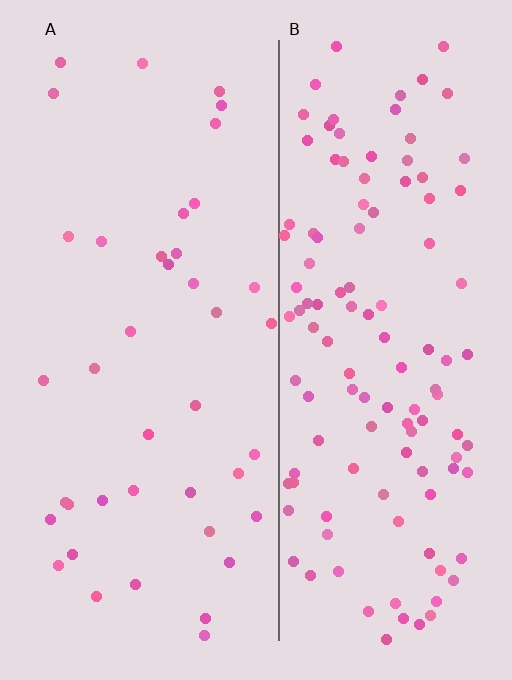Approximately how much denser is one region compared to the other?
Approximately 3.0× — region B over region A.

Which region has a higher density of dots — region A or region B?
B (the right).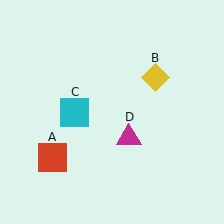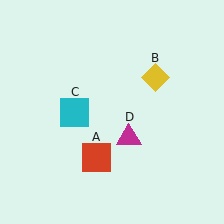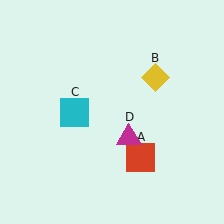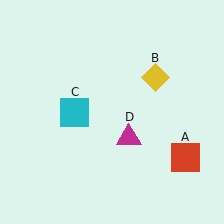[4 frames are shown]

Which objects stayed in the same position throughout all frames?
Yellow diamond (object B) and cyan square (object C) and magenta triangle (object D) remained stationary.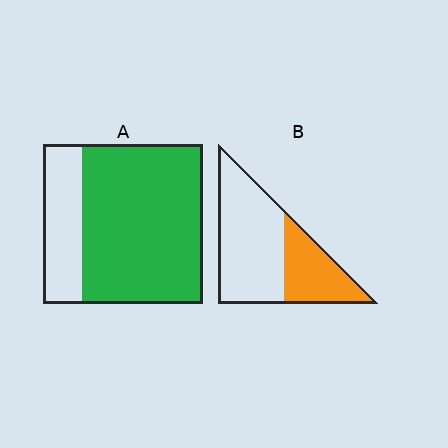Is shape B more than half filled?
No.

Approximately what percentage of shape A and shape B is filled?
A is approximately 75% and B is approximately 35%.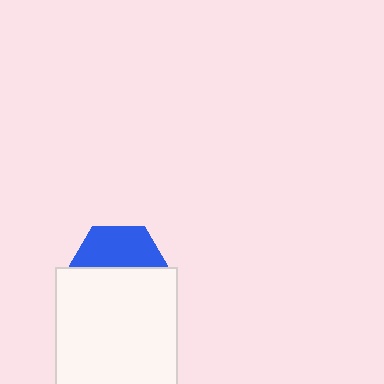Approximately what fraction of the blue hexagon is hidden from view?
Roughly 57% of the blue hexagon is hidden behind the white square.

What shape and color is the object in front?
The object in front is a white square.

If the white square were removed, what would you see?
You would see the complete blue hexagon.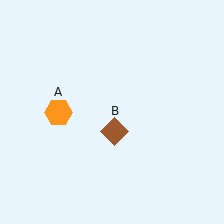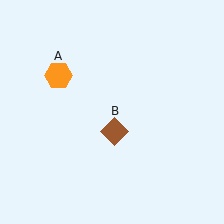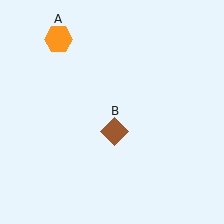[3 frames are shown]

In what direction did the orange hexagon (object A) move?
The orange hexagon (object A) moved up.